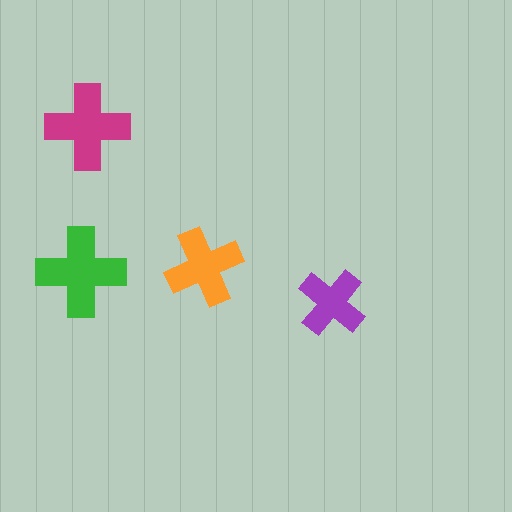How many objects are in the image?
There are 4 objects in the image.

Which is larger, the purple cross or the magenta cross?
The magenta one.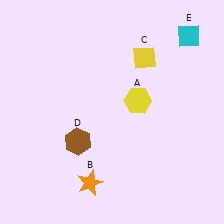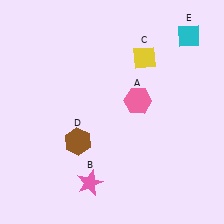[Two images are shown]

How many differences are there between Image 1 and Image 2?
There are 2 differences between the two images.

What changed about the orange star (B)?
In Image 1, B is orange. In Image 2, it changed to pink.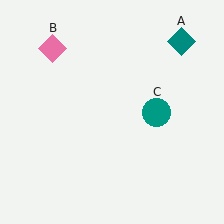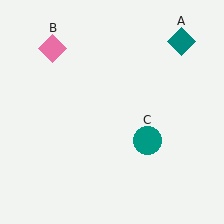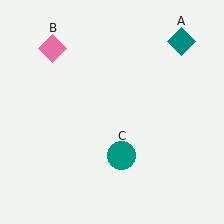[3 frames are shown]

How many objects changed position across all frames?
1 object changed position: teal circle (object C).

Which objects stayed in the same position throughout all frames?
Teal diamond (object A) and pink diamond (object B) remained stationary.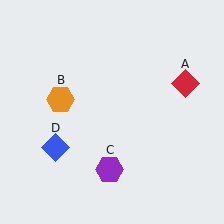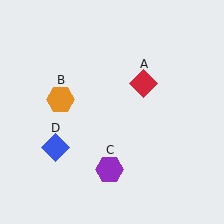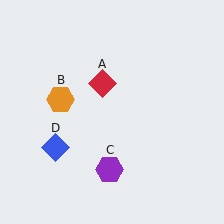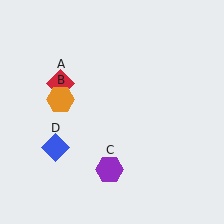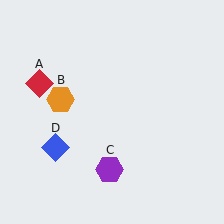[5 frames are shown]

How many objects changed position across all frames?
1 object changed position: red diamond (object A).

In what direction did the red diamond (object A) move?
The red diamond (object A) moved left.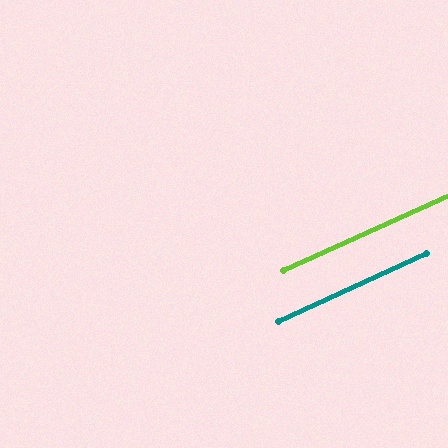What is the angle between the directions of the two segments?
Approximately 0 degrees.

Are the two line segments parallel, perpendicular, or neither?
Parallel — their directions differ by only 0.1°.